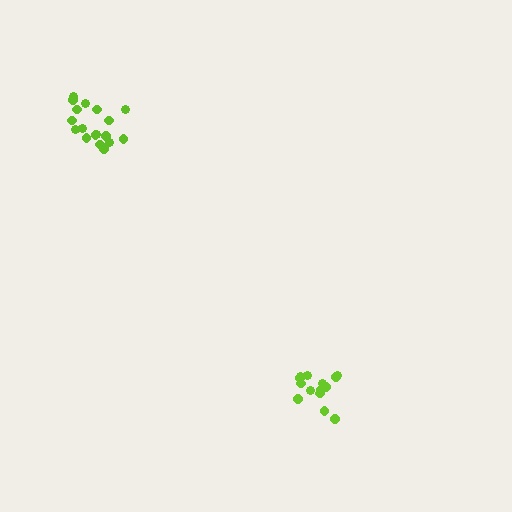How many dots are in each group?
Group 1: 18 dots, Group 2: 16 dots (34 total).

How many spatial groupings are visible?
There are 2 spatial groupings.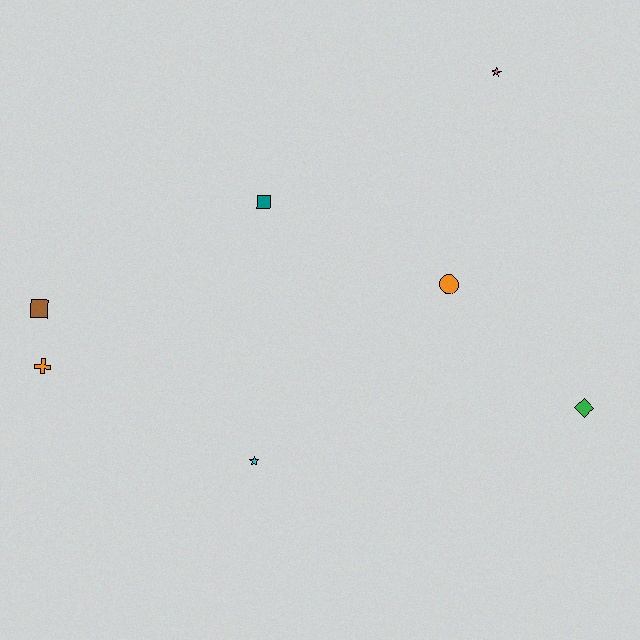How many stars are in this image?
There are 2 stars.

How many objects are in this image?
There are 7 objects.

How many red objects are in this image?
There are no red objects.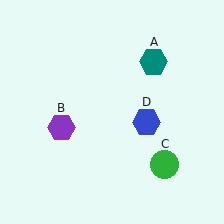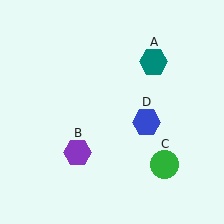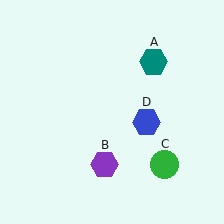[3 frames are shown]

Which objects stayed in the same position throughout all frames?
Teal hexagon (object A) and green circle (object C) and blue hexagon (object D) remained stationary.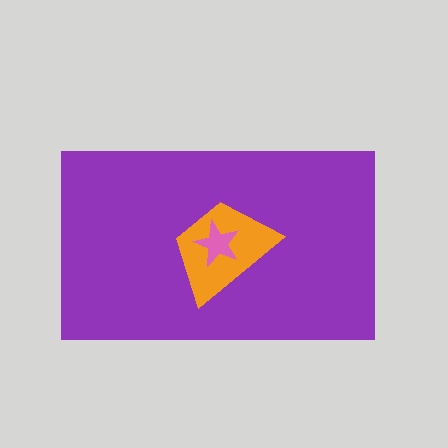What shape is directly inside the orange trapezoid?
The pink star.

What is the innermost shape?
The pink star.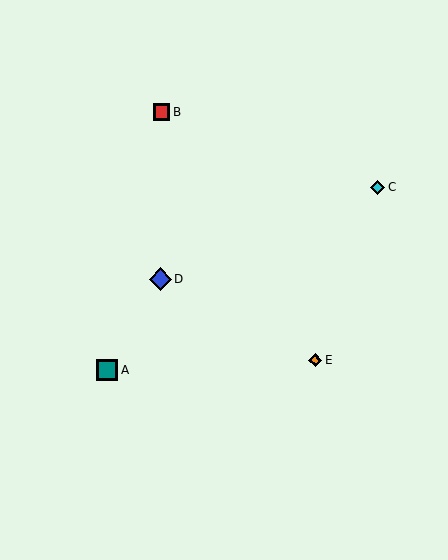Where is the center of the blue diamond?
The center of the blue diamond is at (160, 279).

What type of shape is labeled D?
Shape D is a blue diamond.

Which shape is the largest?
The blue diamond (labeled D) is the largest.